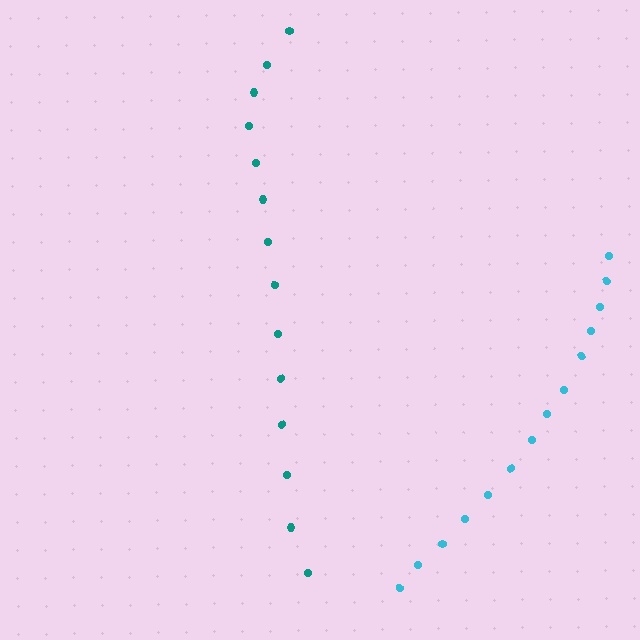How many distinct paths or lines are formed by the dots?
There are 2 distinct paths.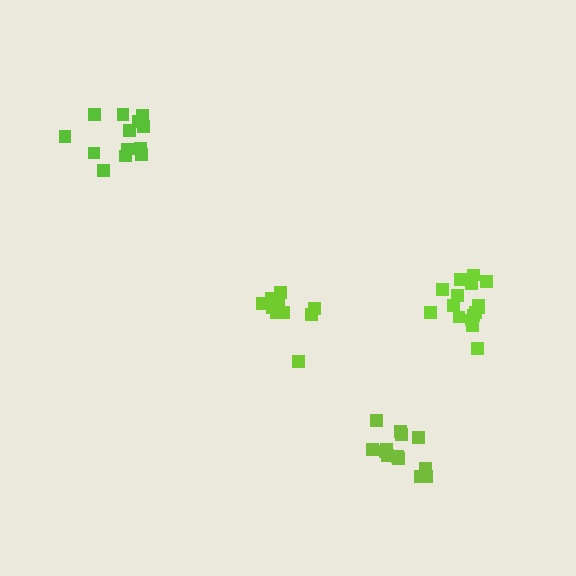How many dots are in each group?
Group 1: 10 dots, Group 2: 13 dots, Group 3: 13 dots, Group 4: 16 dots (52 total).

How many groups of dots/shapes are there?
There are 4 groups.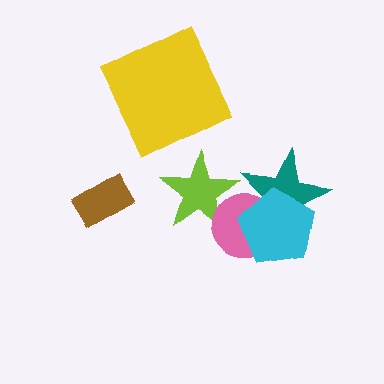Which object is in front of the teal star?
The cyan pentagon is in front of the teal star.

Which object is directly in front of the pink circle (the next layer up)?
The teal star is directly in front of the pink circle.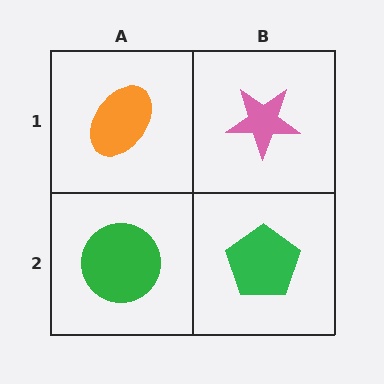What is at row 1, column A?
An orange ellipse.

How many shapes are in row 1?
2 shapes.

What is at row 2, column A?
A green circle.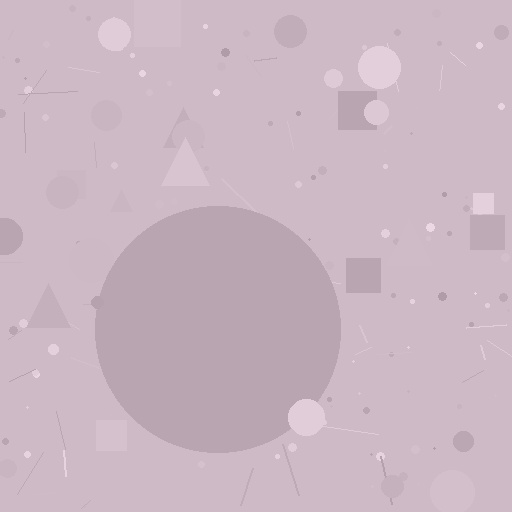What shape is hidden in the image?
A circle is hidden in the image.